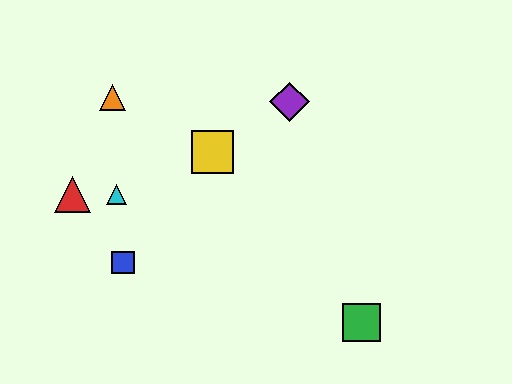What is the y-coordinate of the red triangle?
The red triangle is at y≈195.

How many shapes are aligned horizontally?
2 shapes (the red triangle, the cyan triangle) are aligned horizontally.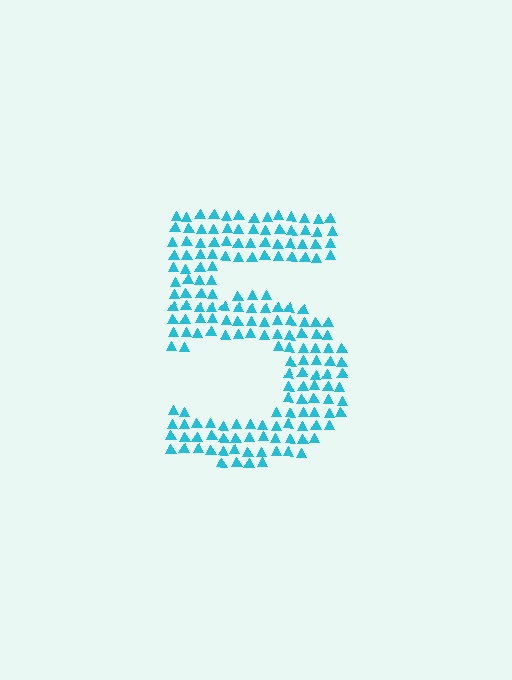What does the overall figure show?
The overall figure shows the digit 5.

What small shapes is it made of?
It is made of small triangles.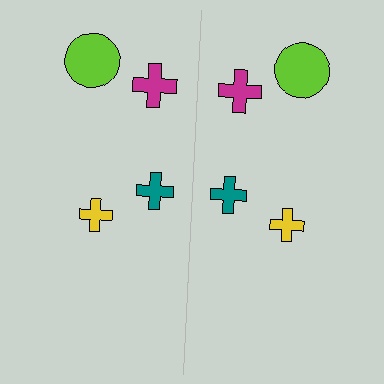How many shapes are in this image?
There are 8 shapes in this image.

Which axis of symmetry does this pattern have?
The pattern has a vertical axis of symmetry running through the center of the image.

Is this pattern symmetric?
Yes, this pattern has bilateral (reflection) symmetry.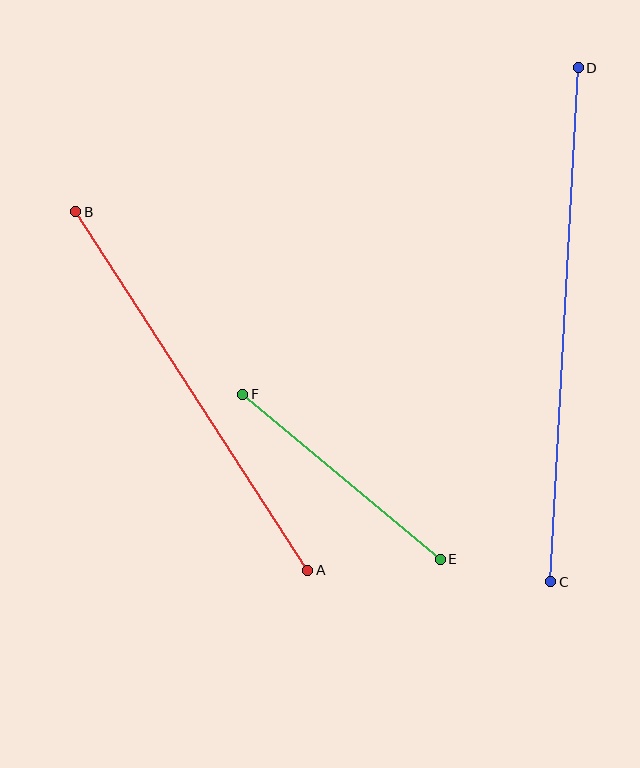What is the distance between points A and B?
The distance is approximately 427 pixels.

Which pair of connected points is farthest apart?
Points C and D are farthest apart.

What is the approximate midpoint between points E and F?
The midpoint is at approximately (342, 477) pixels.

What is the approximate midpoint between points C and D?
The midpoint is at approximately (564, 325) pixels.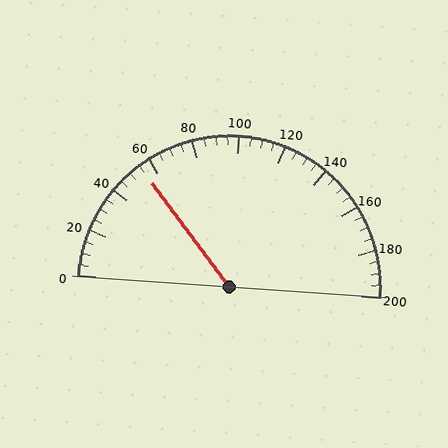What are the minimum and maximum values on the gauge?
The gauge ranges from 0 to 200.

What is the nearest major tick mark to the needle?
The nearest major tick mark is 60.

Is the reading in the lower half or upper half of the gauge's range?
The reading is in the lower half of the range (0 to 200).